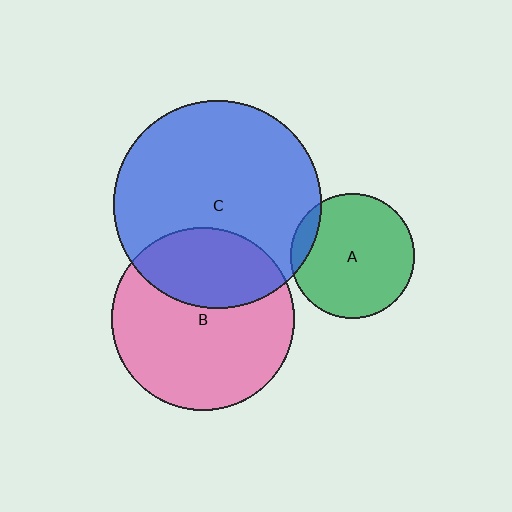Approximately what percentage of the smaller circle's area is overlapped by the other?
Approximately 35%.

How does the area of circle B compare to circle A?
Approximately 2.2 times.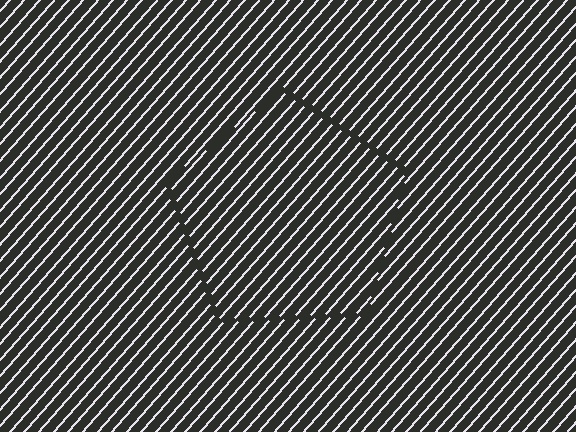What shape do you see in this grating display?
An illusory pentagon. The interior of the shape contains the same grating, shifted by half a period — the contour is defined by the phase discontinuity where line-ends from the inner and outer gratings abut.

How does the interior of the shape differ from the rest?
The interior of the shape contains the same grating, shifted by half a period — the contour is defined by the phase discontinuity where line-ends from the inner and outer gratings abut.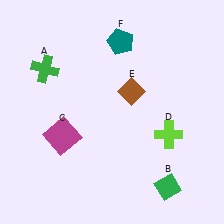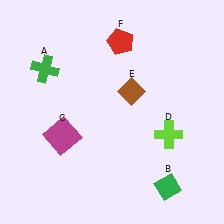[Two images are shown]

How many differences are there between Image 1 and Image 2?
There is 1 difference between the two images.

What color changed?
The pentagon (F) changed from teal in Image 1 to red in Image 2.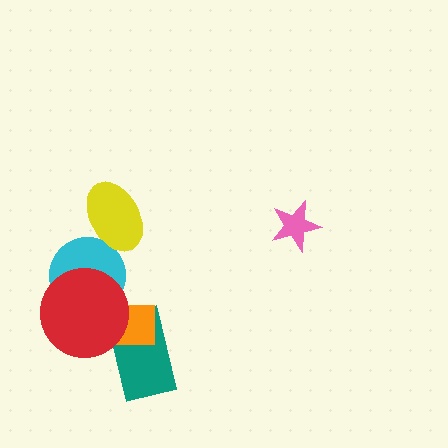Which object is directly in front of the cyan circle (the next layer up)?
The orange rectangle is directly in front of the cyan circle.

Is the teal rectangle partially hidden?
Yes, it is partially covered by another shape.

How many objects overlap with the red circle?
3 objects overlap with the red circle.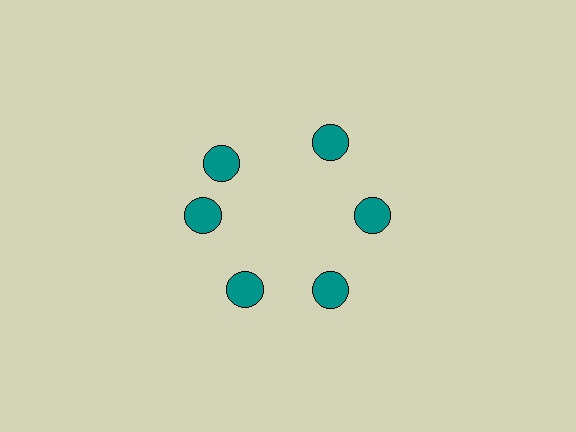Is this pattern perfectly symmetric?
No. The 6 teal circles are arranged in a ring, but one element near the 11 o'clock position is rotated out of alignment along the ring, breaking the 6-fold rotational symmetry.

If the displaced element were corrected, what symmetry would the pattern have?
It would have 6-fold rotational symmetry — the pattern would map onto itself every 60 degrees.